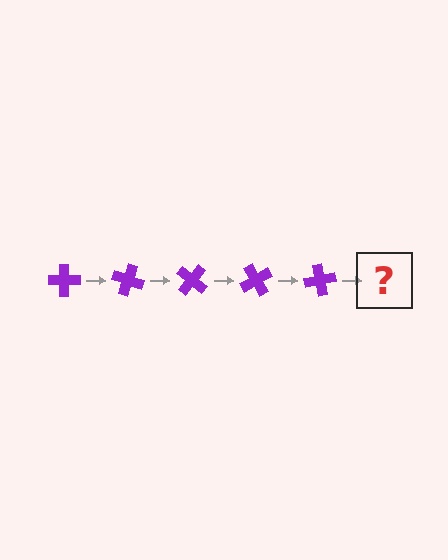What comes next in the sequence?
The next element should be a purple cross rotated 100 degrees.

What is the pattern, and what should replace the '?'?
The pattern is that the cross rotates 20 degrees each step. The '?' should be a purple cross rotated 100 degrees.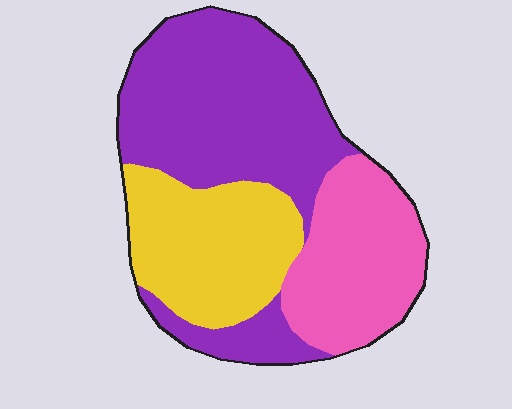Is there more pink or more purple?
Purple.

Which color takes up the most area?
Purple, at roughly 50%.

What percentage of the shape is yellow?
Yellow covers 27% of the shape.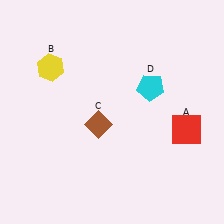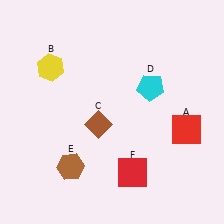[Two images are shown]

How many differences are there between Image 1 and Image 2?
There are 2 differences between the two images.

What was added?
A brown hexagon (E), a red square (F) were added in Image 2.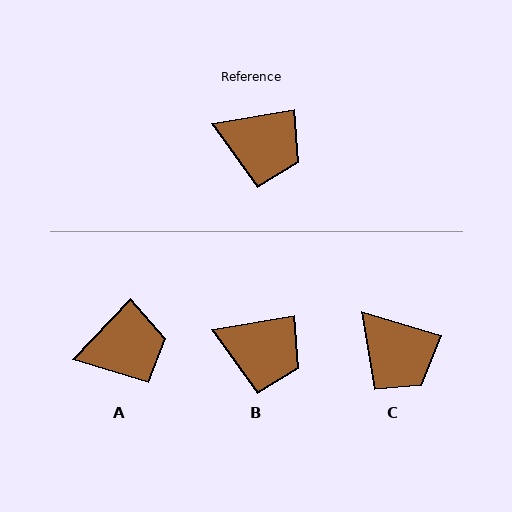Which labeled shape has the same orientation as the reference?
B.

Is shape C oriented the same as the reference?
No, it is off by about 26 degrees.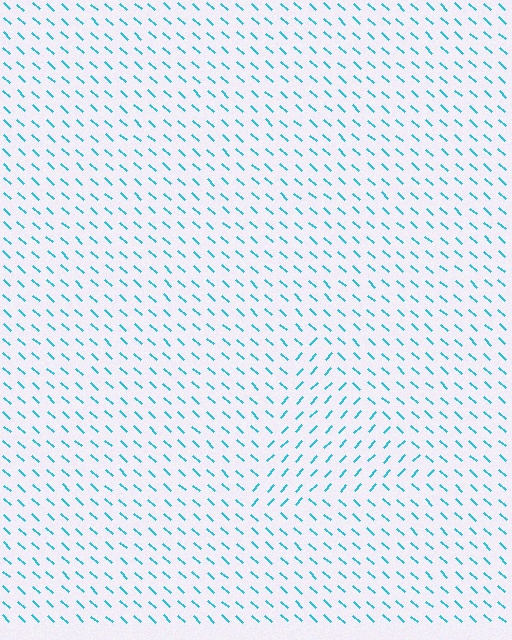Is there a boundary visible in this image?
Yes, there is a texture boundary formed by a change in line orientation.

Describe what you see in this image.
The image is filled with small cyan line segments. A triangle region in the image has lines oriented differently from the surrounding lines, creating a visible texture boundary.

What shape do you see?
I see a triangle.